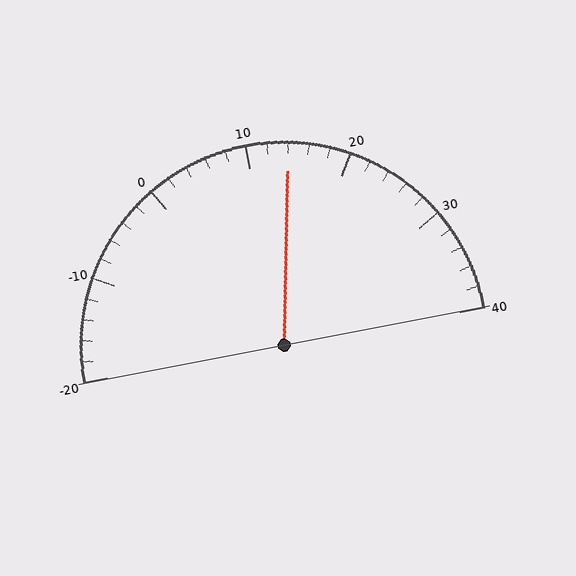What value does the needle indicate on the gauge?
The needle indicates approximately 14.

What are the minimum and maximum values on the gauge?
The gauge ranges from -20 to 40.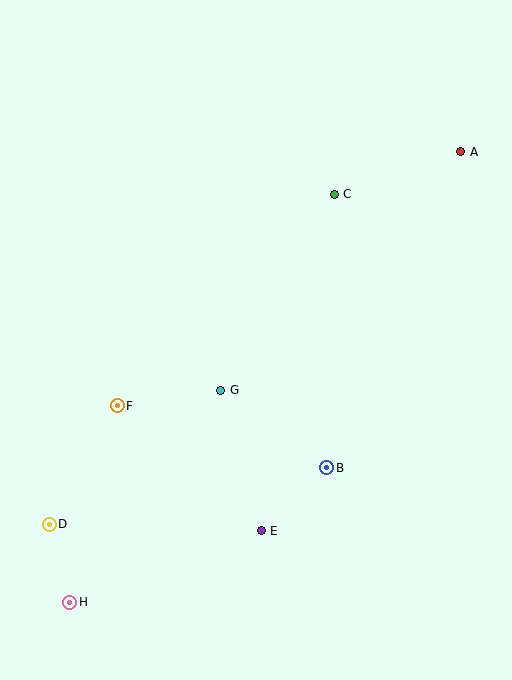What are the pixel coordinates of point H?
Point H is at (70, 602).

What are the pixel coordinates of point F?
Point F is at (117, 406).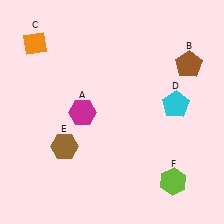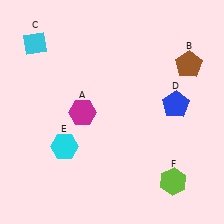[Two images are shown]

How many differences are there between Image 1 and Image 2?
There are 3 differences between the two images.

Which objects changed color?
C changed from orange to cyan. D changed from cyan to blue. E changed from brown to cyan.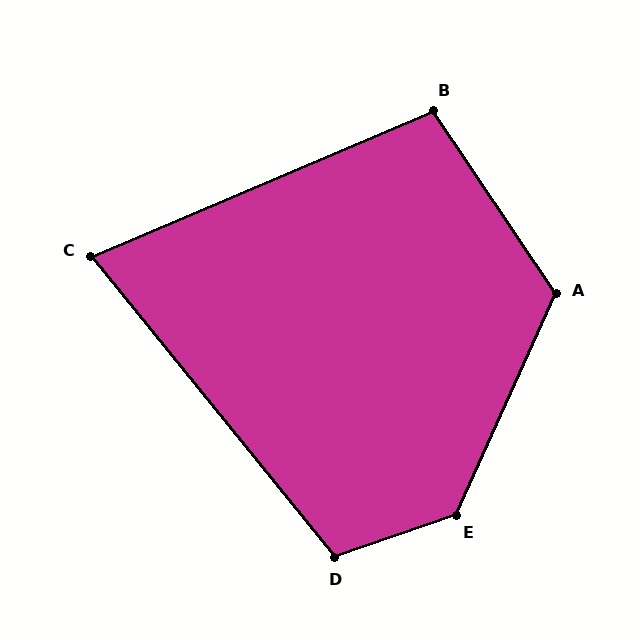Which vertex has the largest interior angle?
E, at approximately 134 degrees.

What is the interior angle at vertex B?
Approximately 101 degrees (obtuse).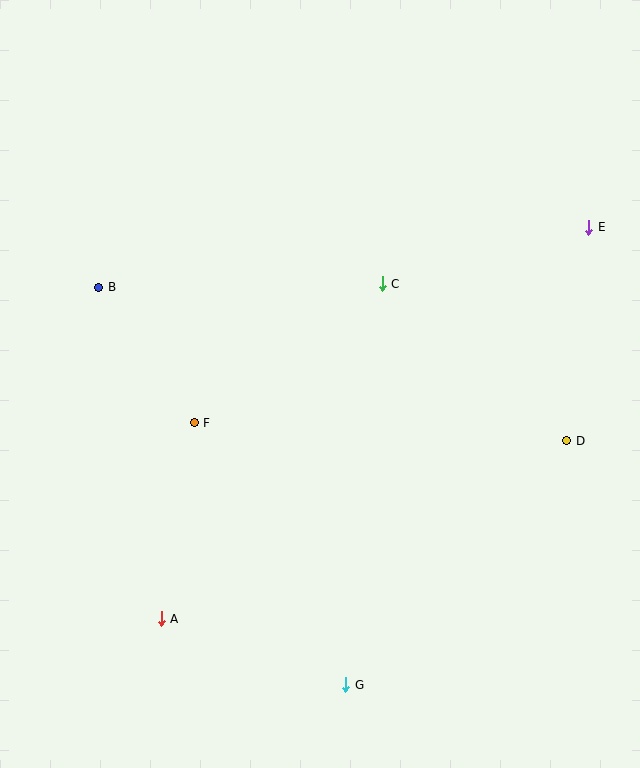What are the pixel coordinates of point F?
Point F is at (194, 423).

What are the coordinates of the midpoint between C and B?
The midpoint between C and B is at (240, 285).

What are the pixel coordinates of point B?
Point B is at (99, 287).